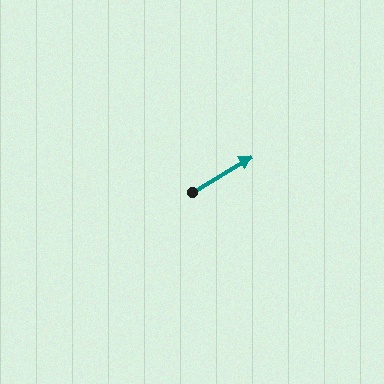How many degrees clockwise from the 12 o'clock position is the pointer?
Approximately 59 degrees.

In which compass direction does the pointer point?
Northeast.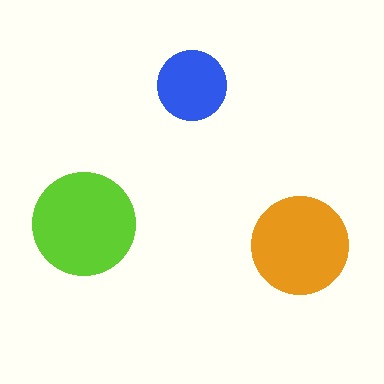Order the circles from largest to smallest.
the lime one, the orange one, the blue one.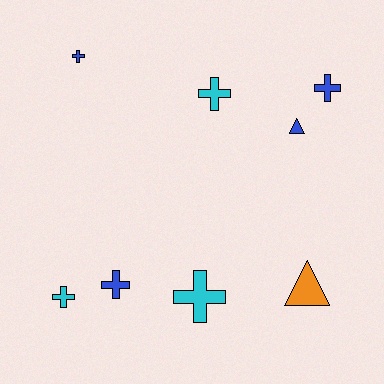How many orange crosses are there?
There are no orange crosses.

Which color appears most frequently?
Blue, with 4 objects.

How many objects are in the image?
There are 8 objects.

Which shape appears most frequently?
Cross, with 6 objects.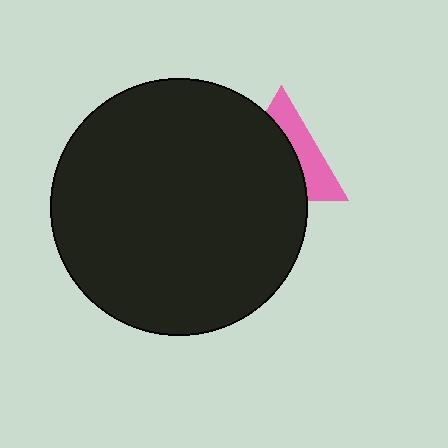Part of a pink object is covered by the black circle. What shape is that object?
It is a triangle.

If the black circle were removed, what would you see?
You would see the complete pink triangle.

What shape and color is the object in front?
The object in front is a black circle.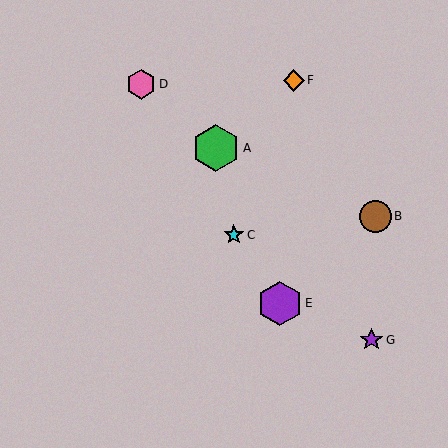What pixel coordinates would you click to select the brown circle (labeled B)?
Click at (375, 216) to select the brown circle B.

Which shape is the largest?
The green hexagon (labeled A) is the largest.